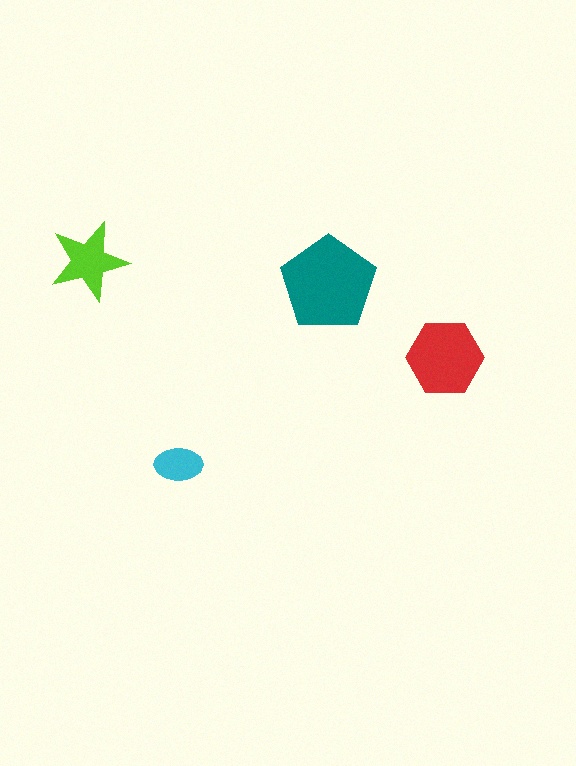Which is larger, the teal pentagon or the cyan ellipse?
The teal pentagon.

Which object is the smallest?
The cyan ellipse.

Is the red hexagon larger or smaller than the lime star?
Larger.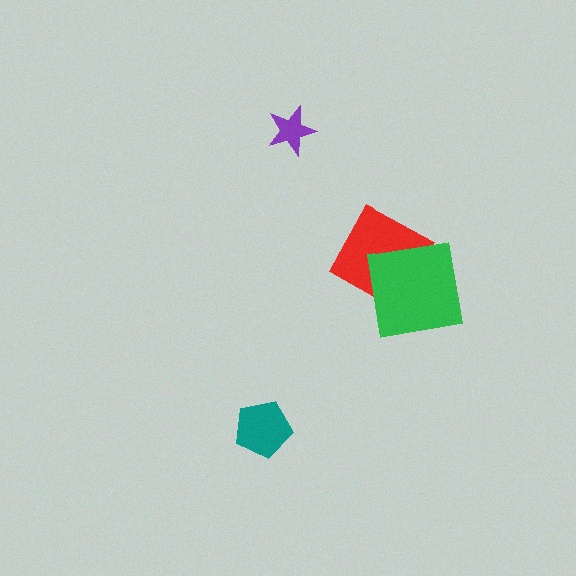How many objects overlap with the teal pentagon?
0 objects overlap with the teal pentagon.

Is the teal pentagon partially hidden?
No, no other shape covers it.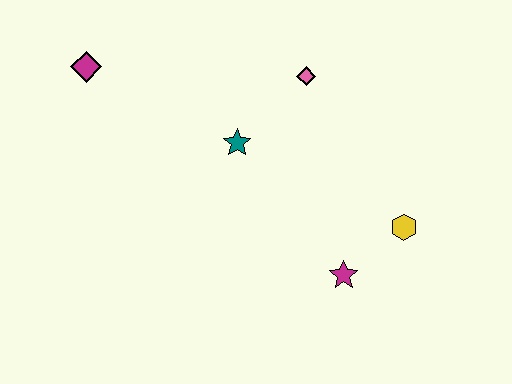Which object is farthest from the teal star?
The yellow hexagon is farthest from the teal star.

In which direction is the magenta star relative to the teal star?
The magenta star is below the teal star.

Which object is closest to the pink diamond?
The teal star is closest to the pink diamond.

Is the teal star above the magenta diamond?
No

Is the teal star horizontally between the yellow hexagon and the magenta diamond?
Yes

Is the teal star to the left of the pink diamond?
Yes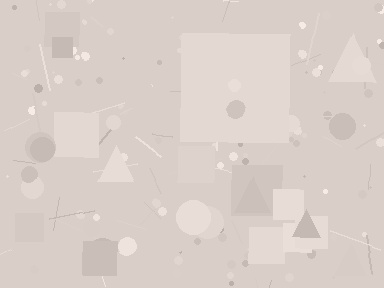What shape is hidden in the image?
A square is hidden in the image.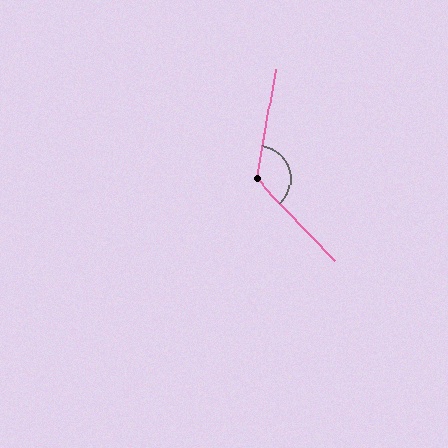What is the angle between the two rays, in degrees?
Approximately 127 degrees.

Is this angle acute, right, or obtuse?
It is obtuse.